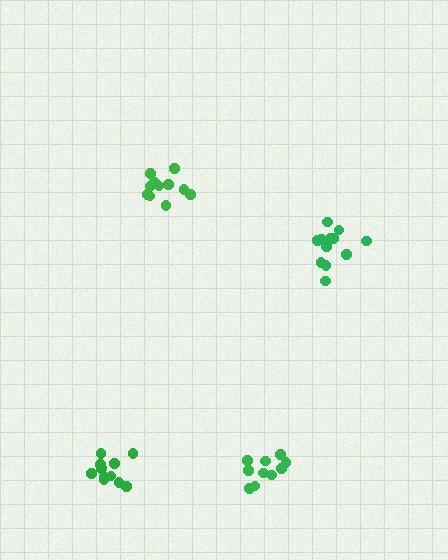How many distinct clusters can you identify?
There are 4 distinct clusters.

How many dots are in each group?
Group 1: 12 dots, Group 2: 11 dots, Group 3: 10 dots, Group 4: 11 dots (44 total).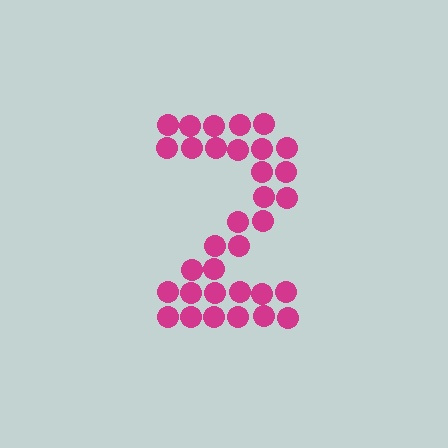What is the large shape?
The large shape is the digit 2.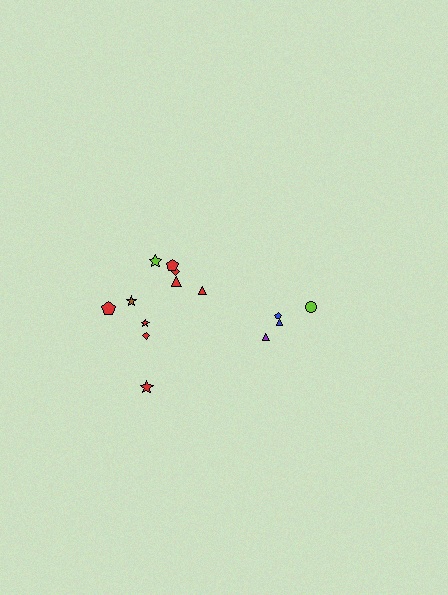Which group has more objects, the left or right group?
The left group.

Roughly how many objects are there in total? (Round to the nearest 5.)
Roughly 15 objects in total.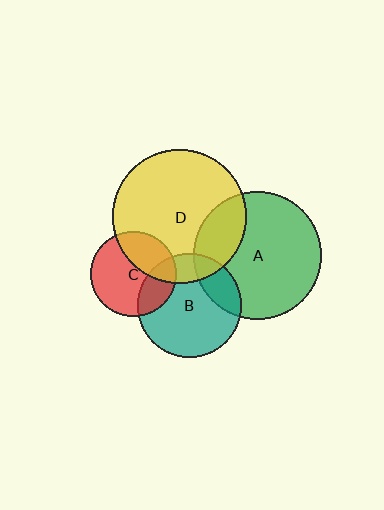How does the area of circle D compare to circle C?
Approximately 2.5 times.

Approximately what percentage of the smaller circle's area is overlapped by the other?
Approximately 35%.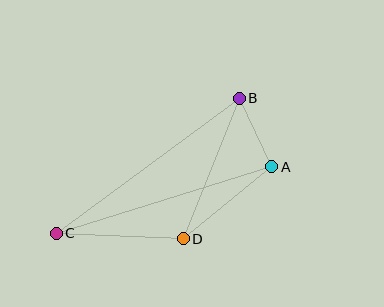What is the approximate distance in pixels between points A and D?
The distance between A and D is approximately 114 pixels.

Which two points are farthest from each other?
Points B and C are farthest from each other.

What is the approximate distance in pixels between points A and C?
The distance between A and C is approximately 225 pixels.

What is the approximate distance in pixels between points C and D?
The distance between C and D is approximately 127 pixels.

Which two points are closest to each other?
Points A and B are closest to each other.